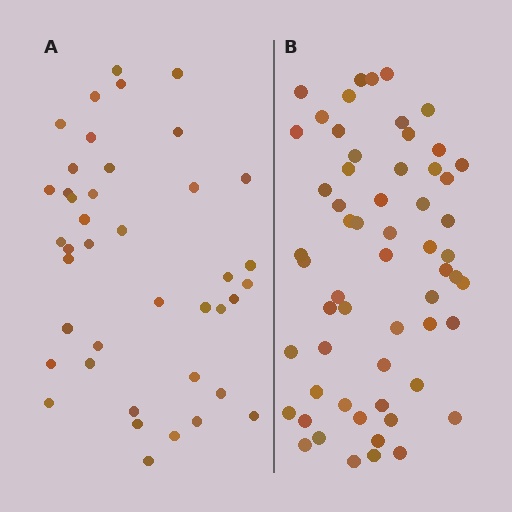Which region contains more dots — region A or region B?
Region B (the right region) has more dots.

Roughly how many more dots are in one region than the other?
Region B has approximately 20 more dots than region A.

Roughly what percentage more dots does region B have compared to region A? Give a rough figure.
About 45% more.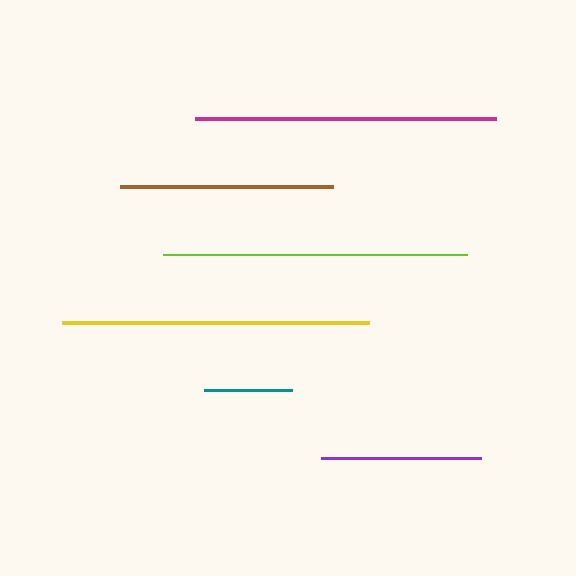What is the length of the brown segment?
The brown segment is approximately 213 pixels long.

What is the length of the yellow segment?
The yellow segment is approximately 307 pixels long.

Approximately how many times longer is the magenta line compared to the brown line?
The magenta line is approximately 1.4 times the length of the brown line.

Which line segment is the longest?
The yellow line is the longest at approximately 307 pixels.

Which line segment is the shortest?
The teal line is the shortest at approximately 88 pixels.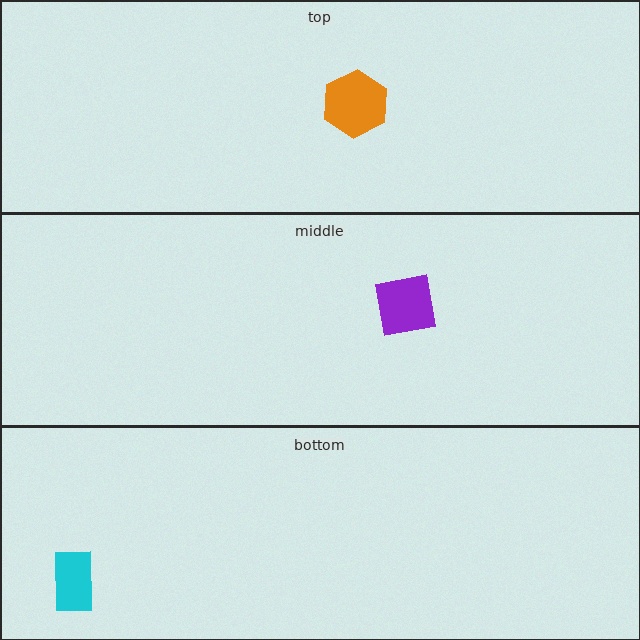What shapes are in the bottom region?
The cyan rectangle.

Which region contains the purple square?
The middle region.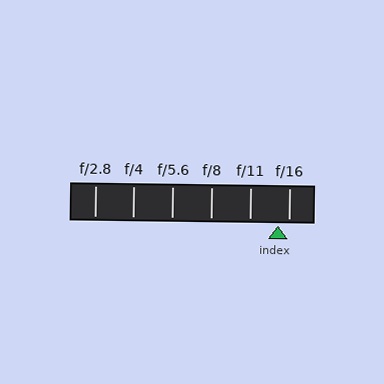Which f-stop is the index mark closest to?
The index mark is closest to f/16.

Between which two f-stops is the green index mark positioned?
The index mark is between f/11 and f/16.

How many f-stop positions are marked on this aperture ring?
There are 6 f-stop positions marked.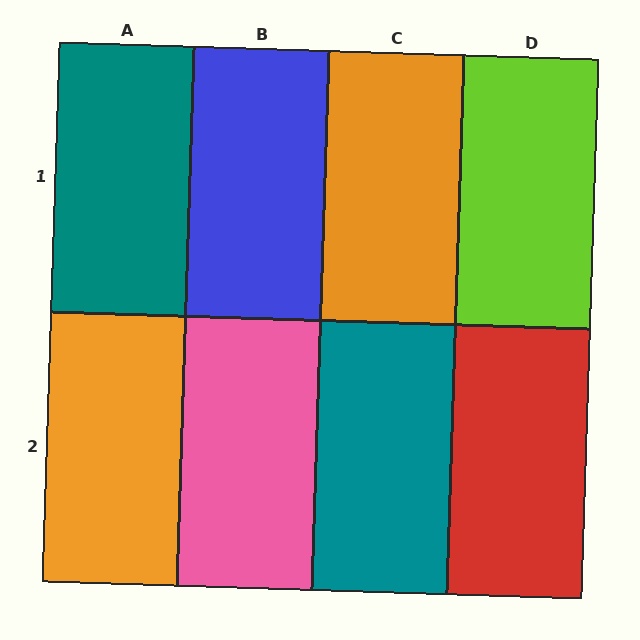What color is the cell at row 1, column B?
Blue.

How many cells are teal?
2 cells are teal.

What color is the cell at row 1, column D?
Lime.